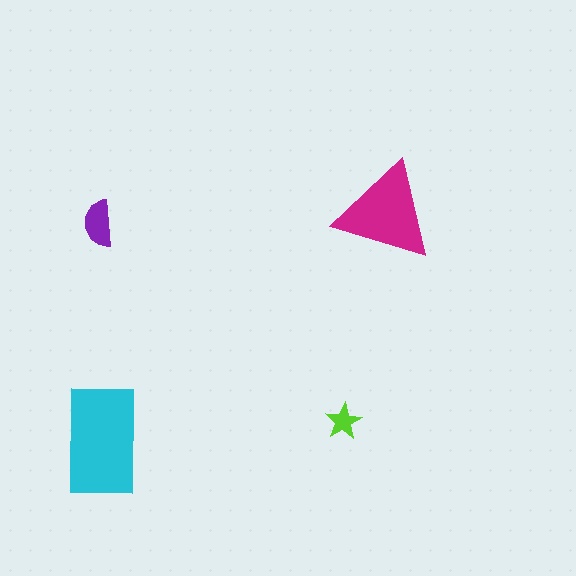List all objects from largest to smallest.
The cyan rectangle, the magenta triangle, the purple semicircle, the lime star.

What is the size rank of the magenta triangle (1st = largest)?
2nd.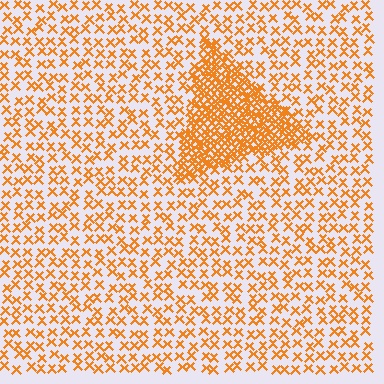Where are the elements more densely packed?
The elements are more densely packed inside the triangle boundary.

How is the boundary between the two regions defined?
The boundary is defined by a change in element density (approximately 3.0x ratio). All elements are the same color, size, and shape.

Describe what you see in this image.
The image contains small orange elements arranged at two different densities. A triangle-shaped region is visible where the elements are more densely packed than the surrounding area.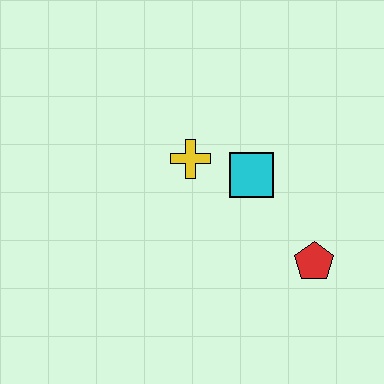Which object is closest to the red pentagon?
The cyan square is closest to the red pentagon.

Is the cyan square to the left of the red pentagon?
Yes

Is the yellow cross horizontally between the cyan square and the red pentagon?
No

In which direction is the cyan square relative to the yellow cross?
The cyan square is to the right of the yellow cross.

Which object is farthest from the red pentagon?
The yellow cross is farthest from the red pentagon.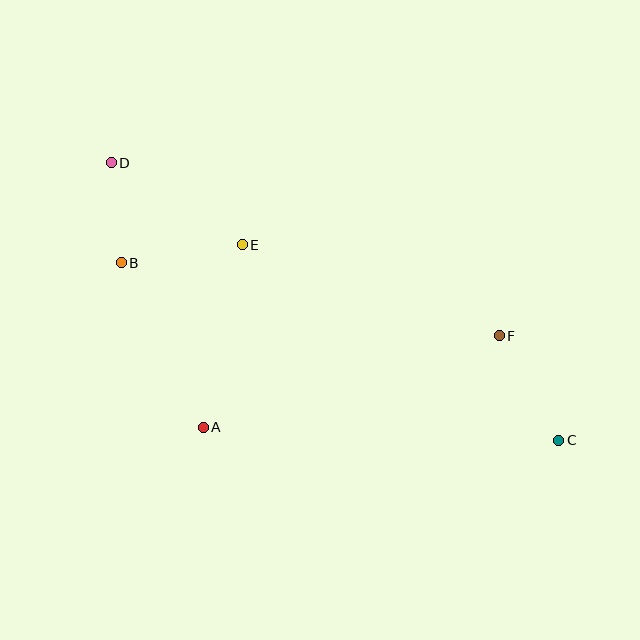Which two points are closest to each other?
Points B and D are closest to each other.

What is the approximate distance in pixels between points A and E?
The distance between A and E is approximately 187 pixels.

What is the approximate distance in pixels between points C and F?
The distance between C and F is approximately 120 pixels.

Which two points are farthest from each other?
Points C and D are farthest from each other.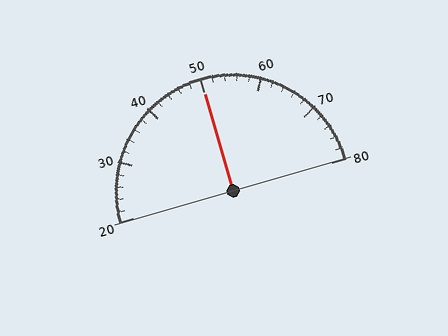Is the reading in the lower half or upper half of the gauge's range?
The reading is in the upper half of the range (20 to 80).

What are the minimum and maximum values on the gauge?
The gauge ranges from 20 to 80.